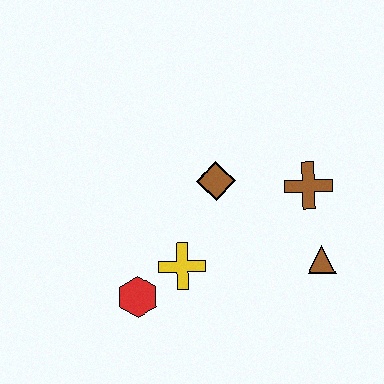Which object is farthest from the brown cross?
The red hexagon is farthest from the brown cross.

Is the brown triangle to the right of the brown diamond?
Yes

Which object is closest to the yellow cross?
The red hexagon is closest to the yellow cross.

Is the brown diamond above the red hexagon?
Yes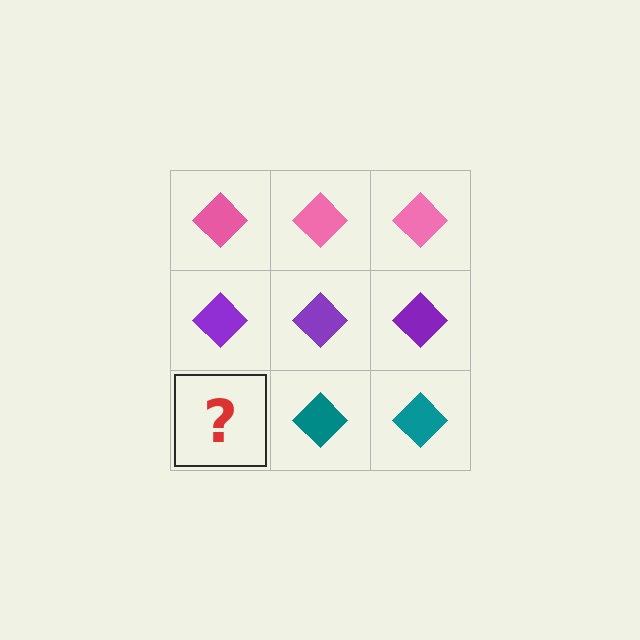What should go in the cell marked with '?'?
The missing cell should contain a teal diamond.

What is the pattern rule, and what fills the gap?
The rule is that each row has a consistent color. The gap should be filled with a teal diamond.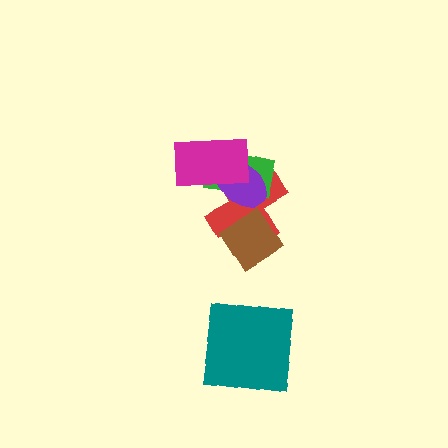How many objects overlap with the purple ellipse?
3 objects overlap with the purple ellipse.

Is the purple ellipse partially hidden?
Yes, it is partially covered by another shape.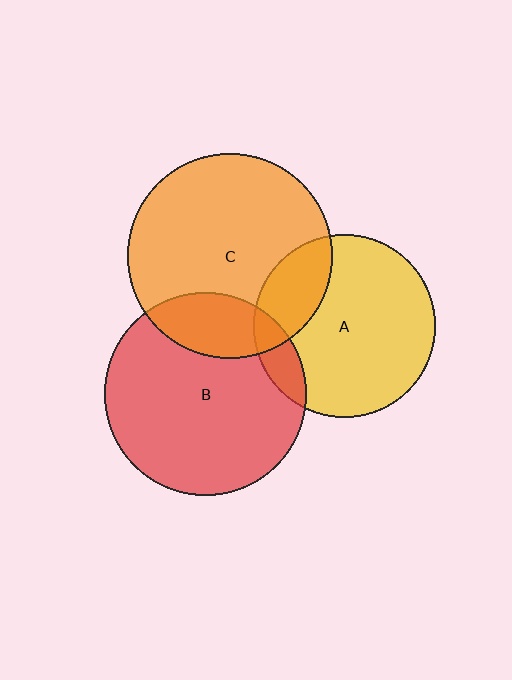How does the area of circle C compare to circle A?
Approximately 1.3 times.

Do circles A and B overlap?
Yes.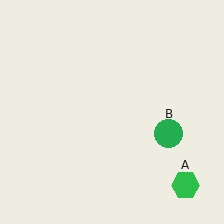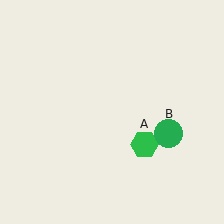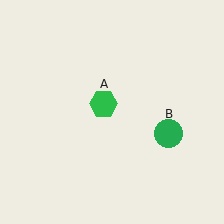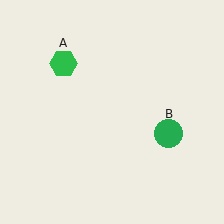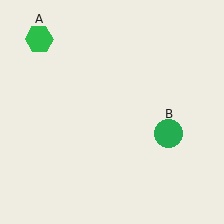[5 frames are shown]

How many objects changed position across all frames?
1 object changed position: green hexagon (object A).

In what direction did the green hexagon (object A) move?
The green hexagon (object A) moved up and to the left.